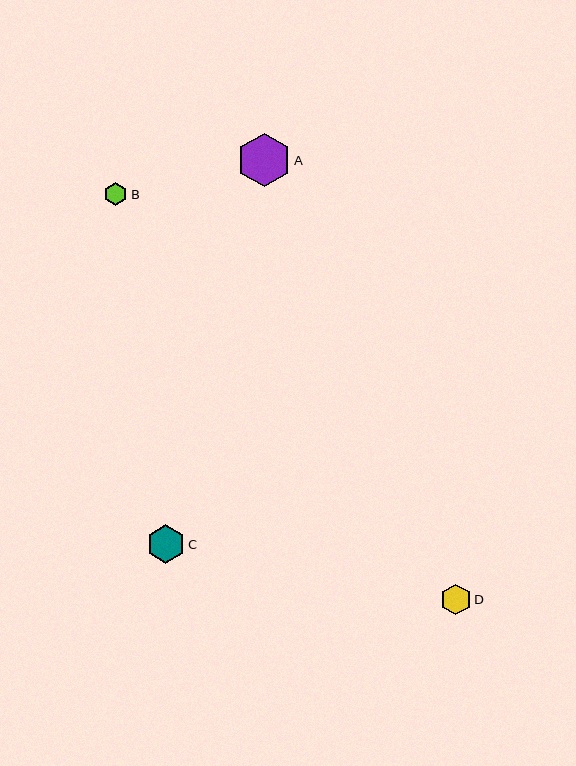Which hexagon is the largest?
Hexagon A is the largest with a size of approximately 53 pixels.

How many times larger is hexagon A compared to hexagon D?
Hexagon A is approximately 1.7 times the size of hexagon D.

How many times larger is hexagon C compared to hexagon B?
Hexagon C is approximately 1.6 times the size of hexagon B.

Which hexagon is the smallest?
Hexagon B is the smallest with a size of approximately 24 pixels.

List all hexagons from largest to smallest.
From largest to smallest: A, C, D, B.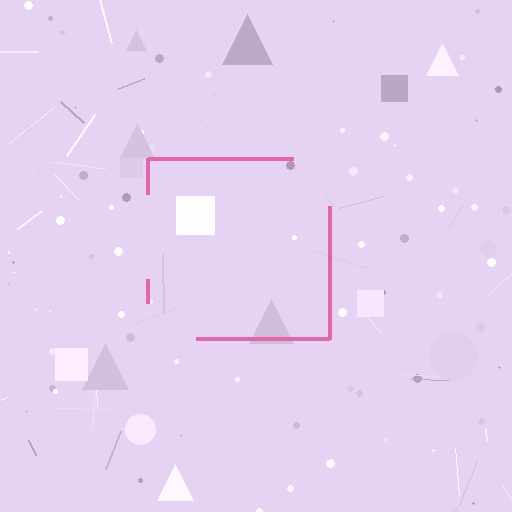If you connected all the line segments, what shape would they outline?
They would outline a square.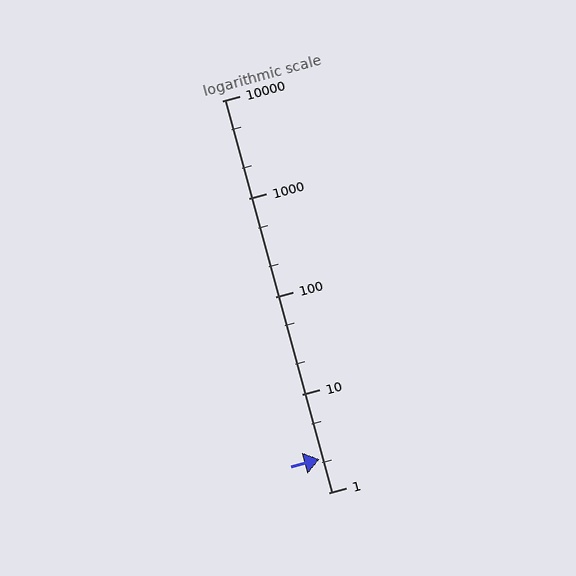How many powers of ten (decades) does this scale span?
The scale spans 4 decades, from 1 to 10000.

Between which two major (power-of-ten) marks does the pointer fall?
The pointer is between 1 and 10.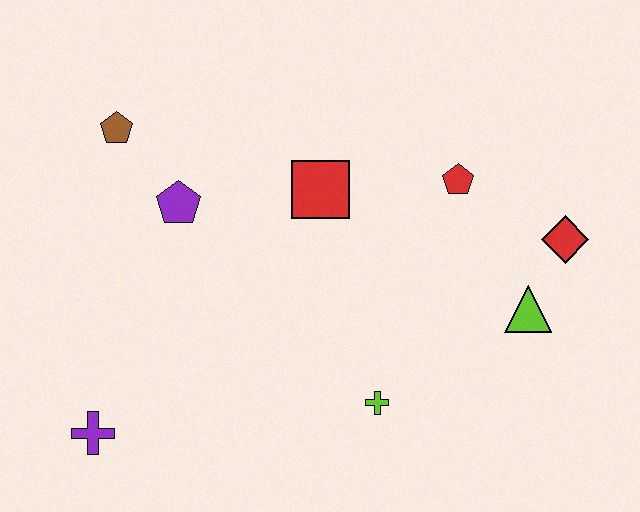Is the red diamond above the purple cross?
Yes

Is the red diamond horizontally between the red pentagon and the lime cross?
No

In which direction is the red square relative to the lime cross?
The red square is above the lime cross.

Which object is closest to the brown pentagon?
The purple pentagon is closest to the brown pentagon.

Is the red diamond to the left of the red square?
No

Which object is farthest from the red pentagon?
The purple cross is farthest from the red pentagon.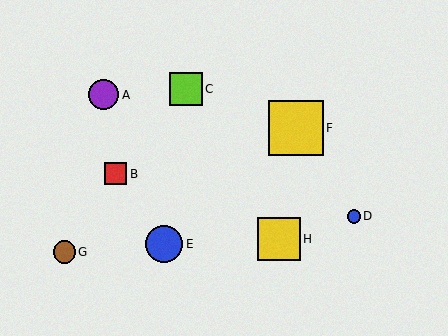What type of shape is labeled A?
Shape A is a purple circle.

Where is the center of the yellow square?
The center of the yellow square is at (279, 239).